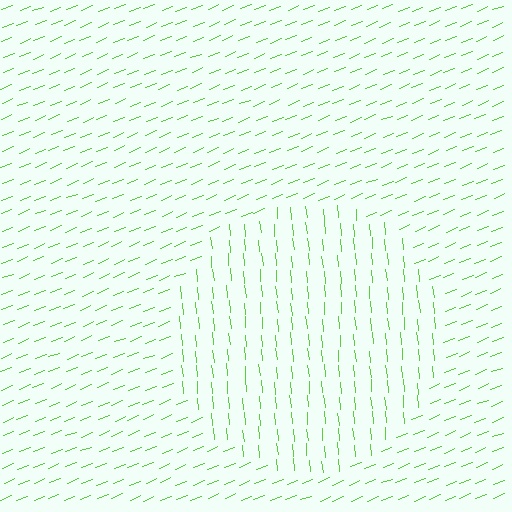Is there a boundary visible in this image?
Yes, there is a texture boundary formed by a change in line orientation.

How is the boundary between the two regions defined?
The boundary is defined purely by a change in line orientation (approximately 74 degrees difference). All lines are the same color and thickness.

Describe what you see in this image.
The image is filled with small lime line segments. A circle region in the image has lines oriented differently from the surrounding lines, creating a visible texture boundary.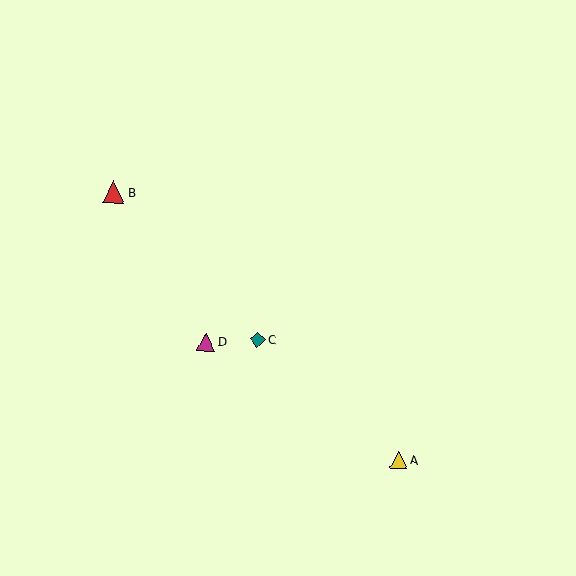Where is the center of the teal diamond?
The center of the teal diamond is at (257, 339).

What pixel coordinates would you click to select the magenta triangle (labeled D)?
Click at (206, 342) to select the magenta triangle D.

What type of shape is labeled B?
Shape B is a red triangle.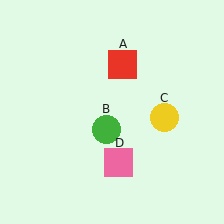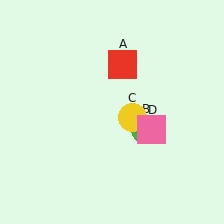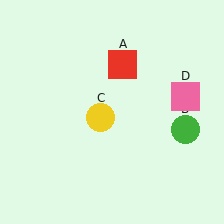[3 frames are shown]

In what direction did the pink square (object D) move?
The pink square (object D) moved up and to the right.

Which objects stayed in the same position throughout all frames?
Red square (object A) remained stationary.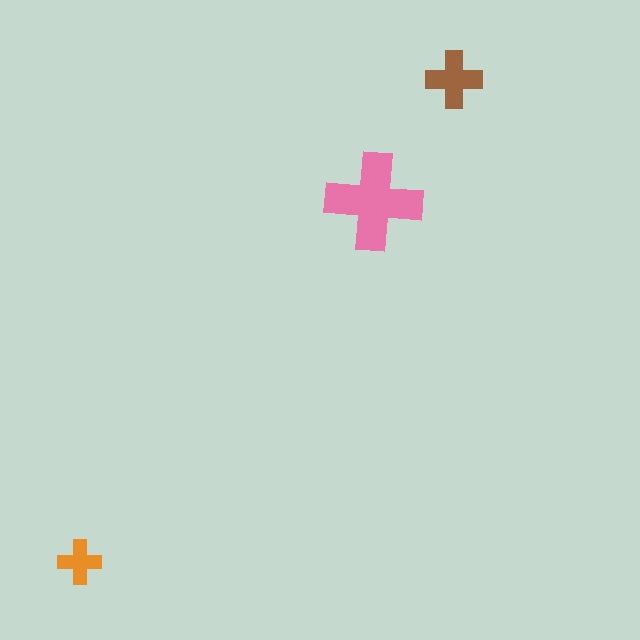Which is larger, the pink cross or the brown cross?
The pink one.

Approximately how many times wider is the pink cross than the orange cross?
About 2 times wider.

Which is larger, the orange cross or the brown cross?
The brown one.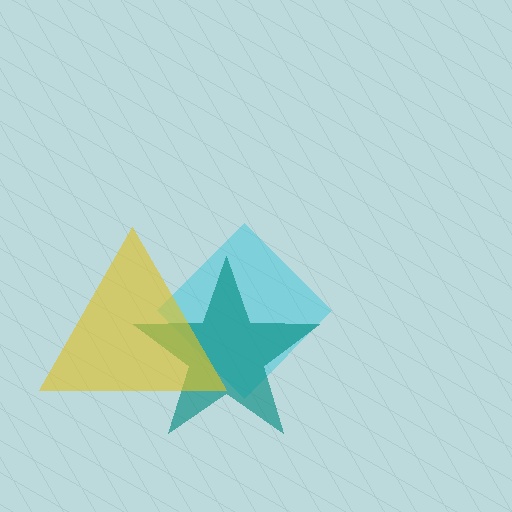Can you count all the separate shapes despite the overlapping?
Yes, there are 3 separate shapes.